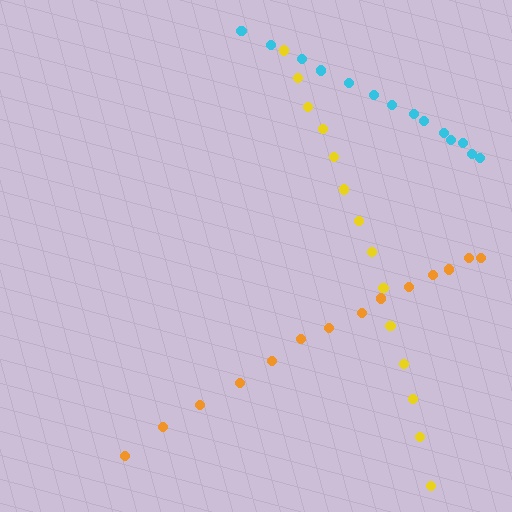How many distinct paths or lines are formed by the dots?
There are 3 distinct paths.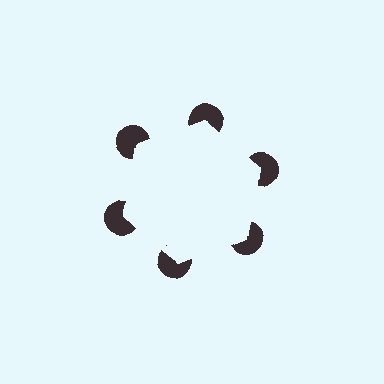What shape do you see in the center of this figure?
An illusory hexagon — its edges are inferred from the aligned wedge cuts in the pac-man discs, not physically drawn.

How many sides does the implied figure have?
6 sides.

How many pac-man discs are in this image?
There are 6 — one at each vertex of the illusory hexagon.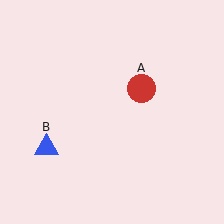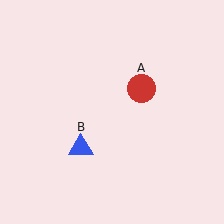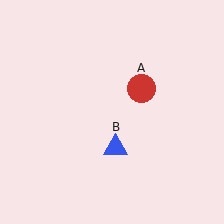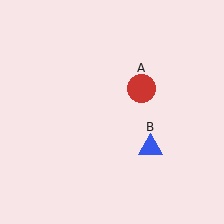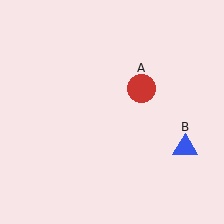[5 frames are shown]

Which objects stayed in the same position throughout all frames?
Red circle (object A) remained stationary.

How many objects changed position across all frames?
1 object changed position: blue triangle (object B).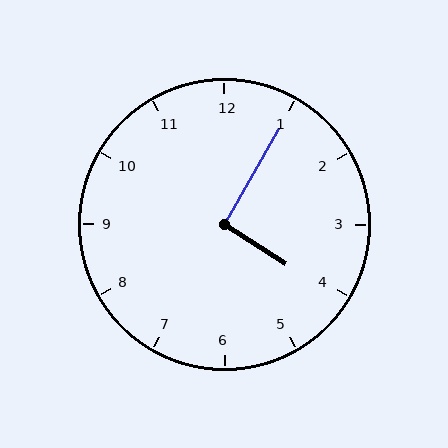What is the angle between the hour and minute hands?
Approximately 92 degrees.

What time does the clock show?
4:05.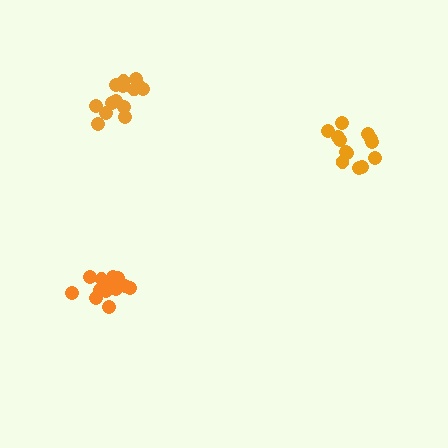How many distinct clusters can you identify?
There are 3 distinct clusters.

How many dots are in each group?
Group 1: 14 dots, Group 2: 15 dots, Group 3: 13 dots (42 total).